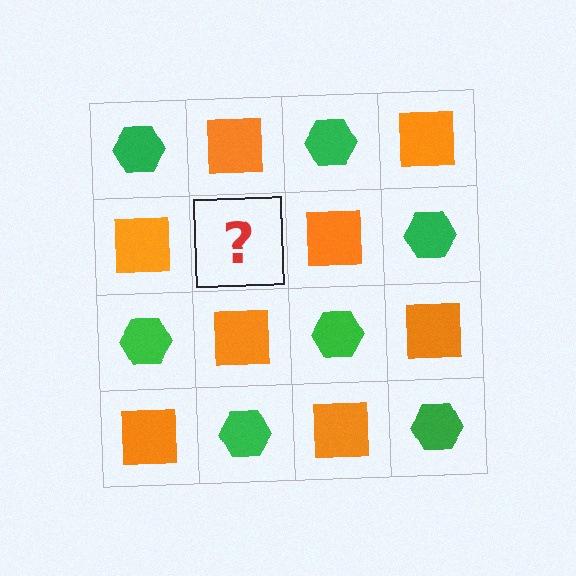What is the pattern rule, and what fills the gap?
The rule is that it alternates green hexagon and orange square in a checkerboard pattern. The gap should be filled with a green hexagon.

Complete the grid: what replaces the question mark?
The question mark should be replaced with a green hexagon.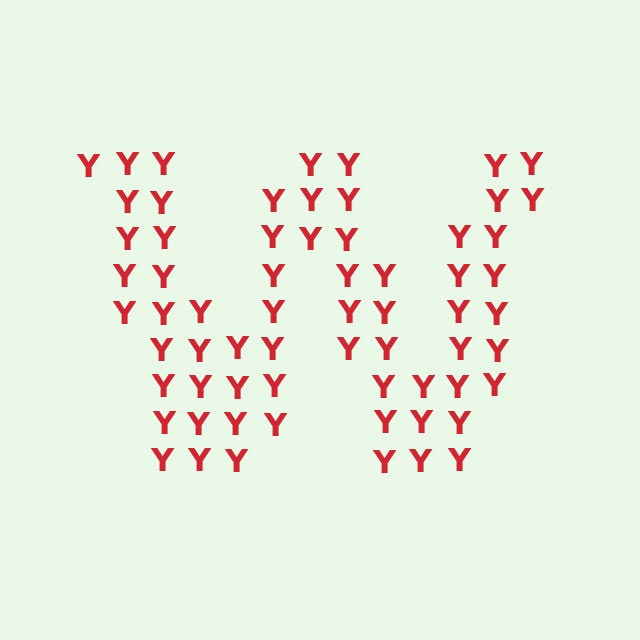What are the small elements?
The small elements are letter Y's.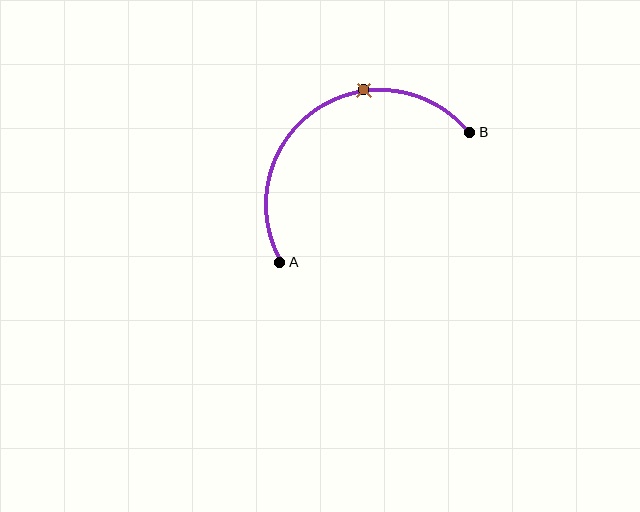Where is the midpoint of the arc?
The arc midpoint is the point on the curve farthest from the straight line joining A and B. It sits above and to the left of that line.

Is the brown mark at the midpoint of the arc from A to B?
No. The brown mark lies on the arc but is closer to endpoint B. The arc midpoint would be at the point on the curve equidistant along the arc from both A and B.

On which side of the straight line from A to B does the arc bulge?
The arc bulges above and to the left of the straight line connecting A and B.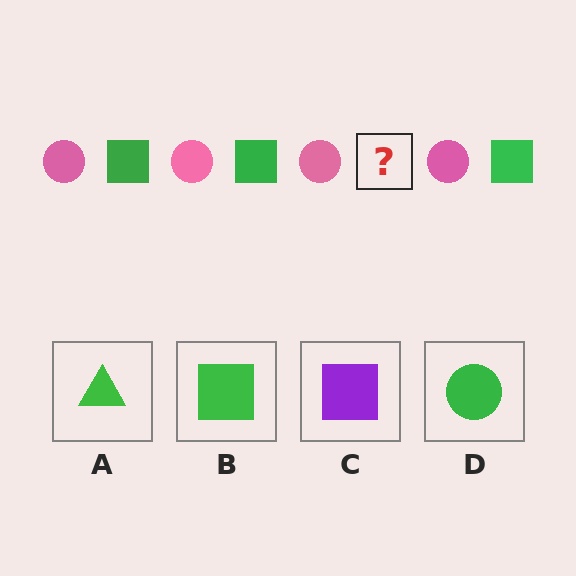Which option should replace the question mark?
Option B.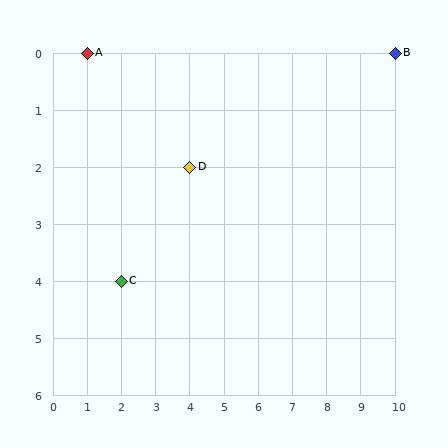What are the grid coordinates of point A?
Point A is at grid coordinates (1, 0).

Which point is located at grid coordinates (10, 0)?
Point B is at (10, 0).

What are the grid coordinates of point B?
Point B is at grid coordinates (10, 0).